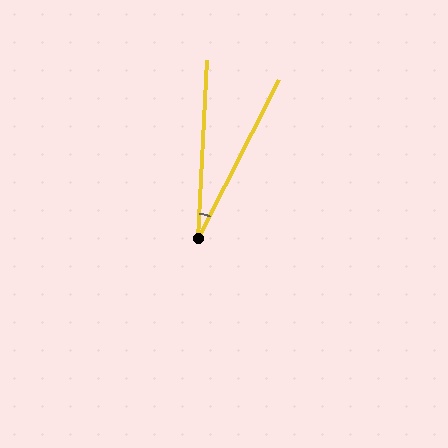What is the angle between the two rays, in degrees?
Approximately 24 degrees.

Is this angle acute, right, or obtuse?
It is acute.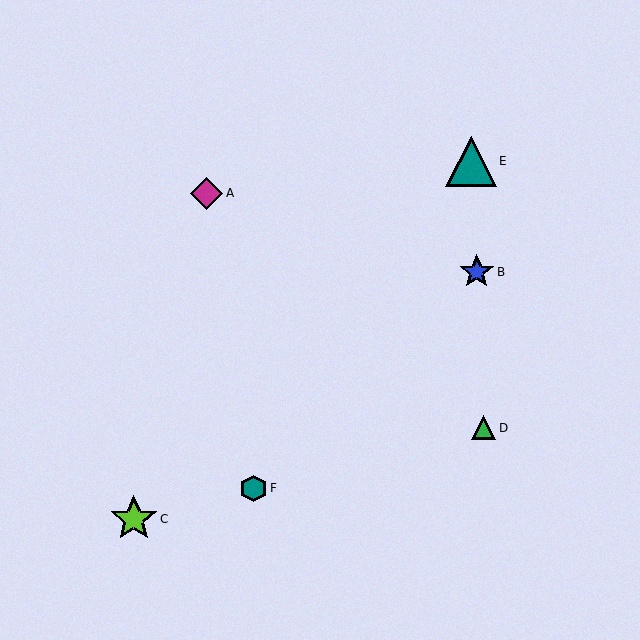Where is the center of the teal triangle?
The center of the teal triangle is at (471, 161).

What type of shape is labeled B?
Shape B is a blue star.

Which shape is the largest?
The teal triangle (labeled E) is the largest.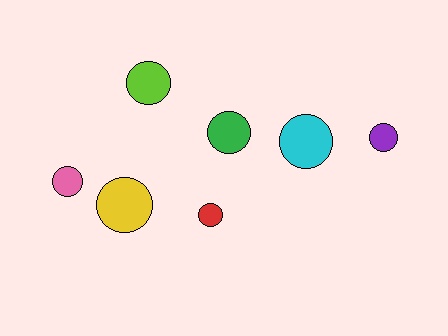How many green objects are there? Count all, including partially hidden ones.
There is 1 green object.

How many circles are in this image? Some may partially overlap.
There are 7 circles.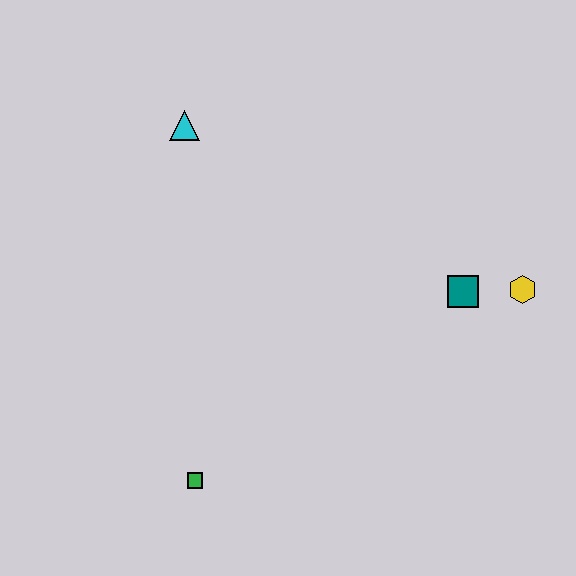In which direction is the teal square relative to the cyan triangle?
The teal square is to the right of the cyan triangle.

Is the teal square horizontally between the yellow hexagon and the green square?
Yes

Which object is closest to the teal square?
The yellow hexagon is closest to the teal square.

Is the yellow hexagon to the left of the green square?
No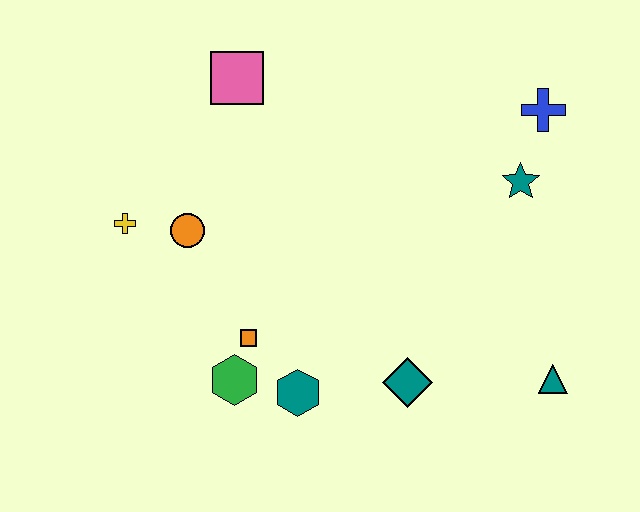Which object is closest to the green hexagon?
The orange square is closest to the green hexagon.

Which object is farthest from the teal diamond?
The pink square is farthest from the teal diamond.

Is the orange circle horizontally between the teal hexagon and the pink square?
No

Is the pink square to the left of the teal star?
Yes